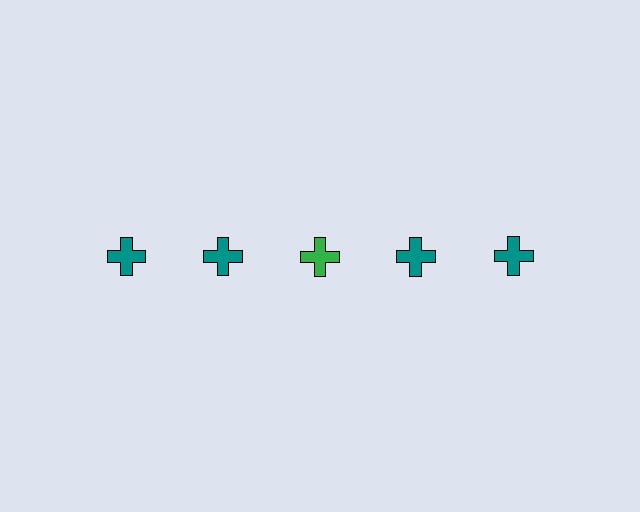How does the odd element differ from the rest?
It has a different color: green instead of teal.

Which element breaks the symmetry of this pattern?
The green cross in the top row, center column breaks the symmetry. All other shapes are teal crosses.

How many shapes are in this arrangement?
There are 5 shapes arranged in a grid pattern.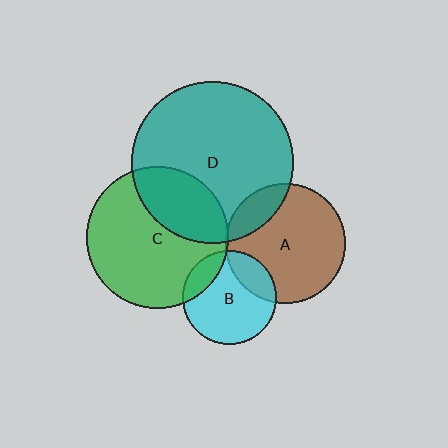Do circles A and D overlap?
Yes.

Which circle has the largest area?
Circle D (teal).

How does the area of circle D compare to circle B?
Approximately 3.0 times.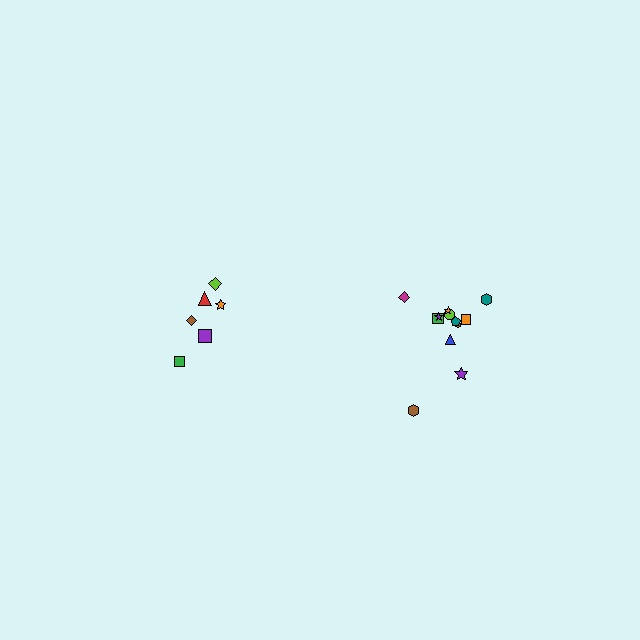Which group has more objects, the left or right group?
The right group.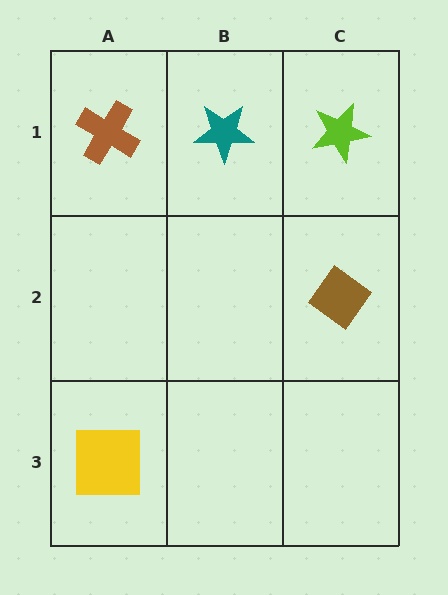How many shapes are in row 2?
1 shape.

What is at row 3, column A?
A yellow square.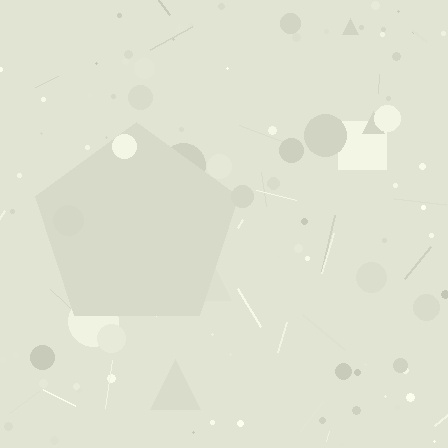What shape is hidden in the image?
A pentagon is hidden in the image.